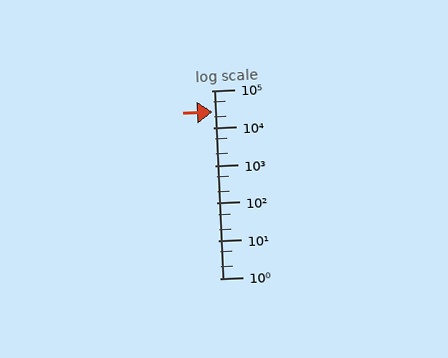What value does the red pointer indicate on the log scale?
The pointer indicates approximately 26000.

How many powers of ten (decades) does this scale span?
The scale spans 5 decades, from 1 to 100000.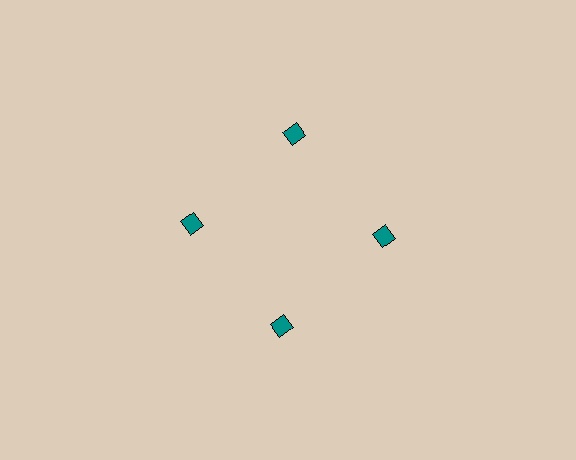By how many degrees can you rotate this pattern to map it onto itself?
The pattern maps onto itself every 90 degrees of rotation.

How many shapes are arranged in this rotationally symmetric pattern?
There are 4 shapes, arranged in 4 groups of 1.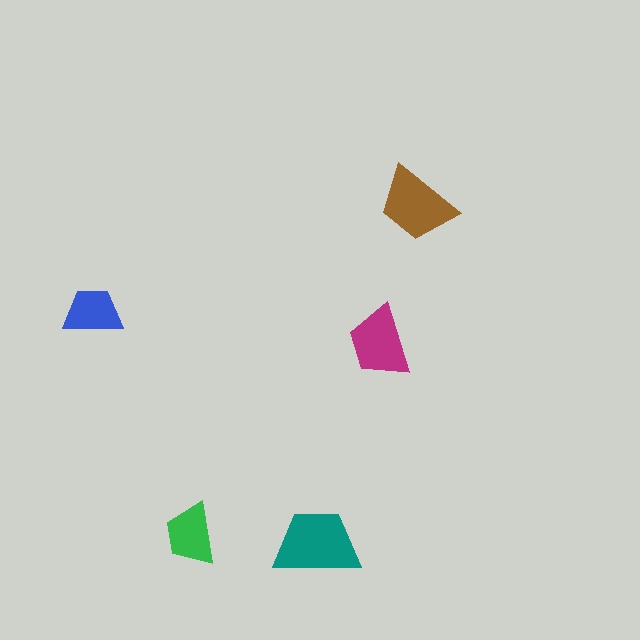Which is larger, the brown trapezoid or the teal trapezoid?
The teal one.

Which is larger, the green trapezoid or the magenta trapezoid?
The magenta one.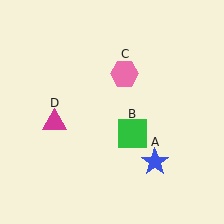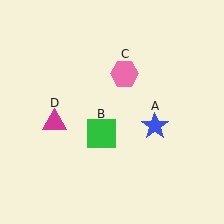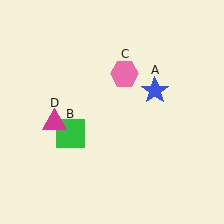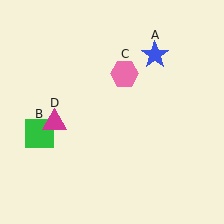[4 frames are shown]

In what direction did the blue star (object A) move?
The blue star (object A) moved up.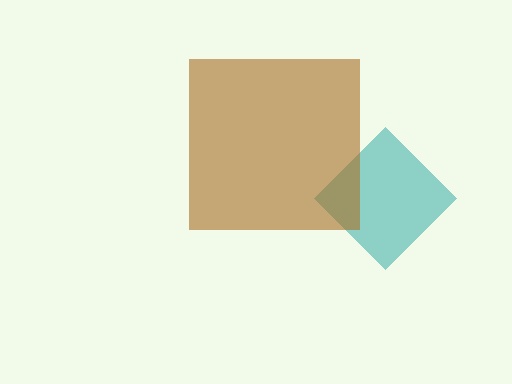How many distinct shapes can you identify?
There are 2 distinct shapes: a teal diamond, a brown square.